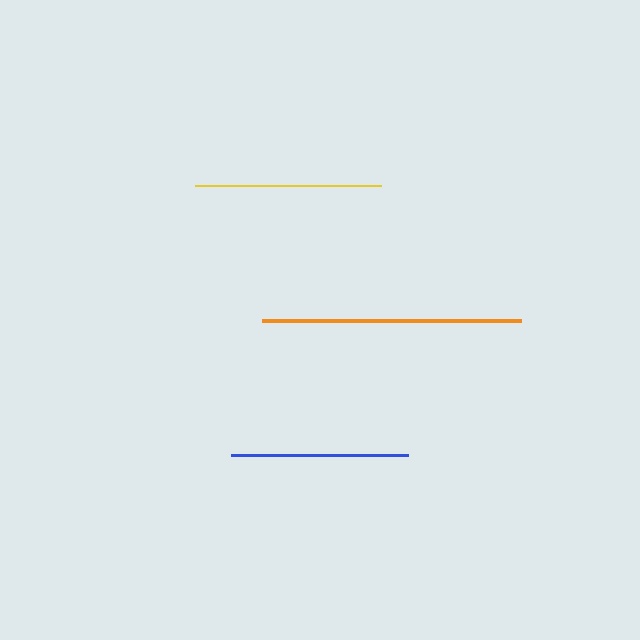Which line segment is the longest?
The orange line is the longest at approximately 259 pixels.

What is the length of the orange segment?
The orange segment is approximately 259 pixels long.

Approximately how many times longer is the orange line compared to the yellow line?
The orange line is approximately 1.4 times the length of the yellow line.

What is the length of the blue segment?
The blue segment is approximately 177 pixels long.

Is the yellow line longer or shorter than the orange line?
The orange line is longer than the yellow line.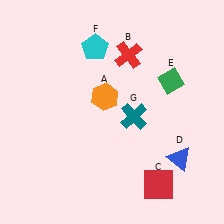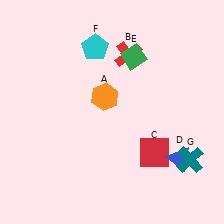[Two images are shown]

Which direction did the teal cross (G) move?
The teal cross (G) moved right.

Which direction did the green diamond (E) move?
The green diamond (E) moved left.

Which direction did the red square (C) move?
The red square (C) moved up.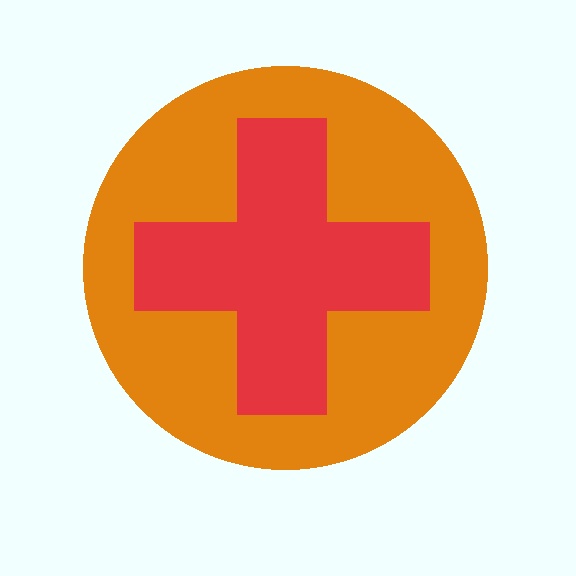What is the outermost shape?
The orange circle.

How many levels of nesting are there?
2.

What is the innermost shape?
The red cross.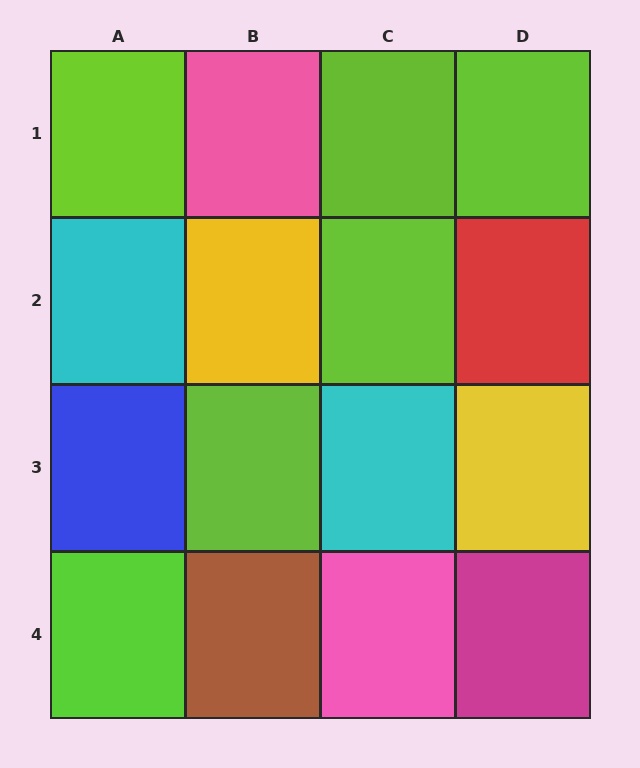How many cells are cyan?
2 cells are cyan.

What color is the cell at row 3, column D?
Yellow.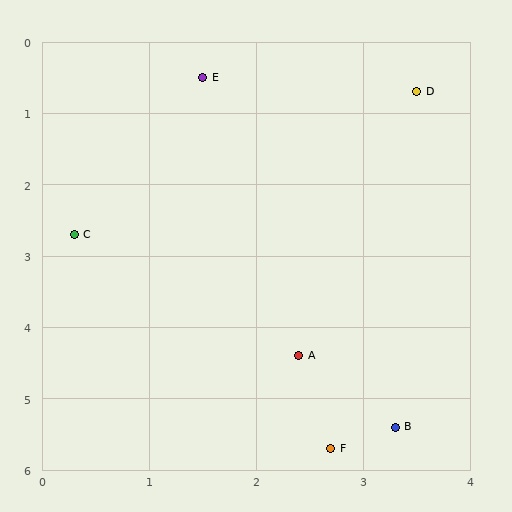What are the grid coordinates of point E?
Point E is at approximately (1.5, 0.5).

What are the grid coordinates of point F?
Point F is at approximately (2.7, 5.7).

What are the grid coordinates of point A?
Point A is at approximately (2.4, 4.4).